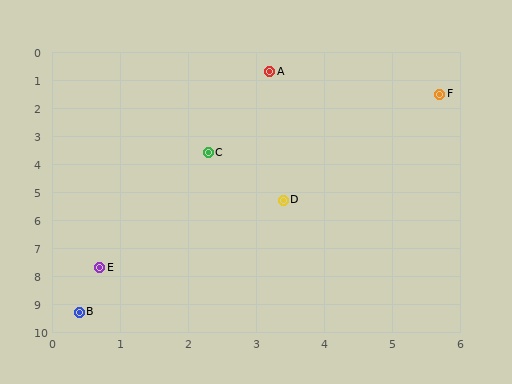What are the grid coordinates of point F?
Point F is at approximately (5.7, 1.5).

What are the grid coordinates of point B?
Point B is at approximately (0.4, 9.3).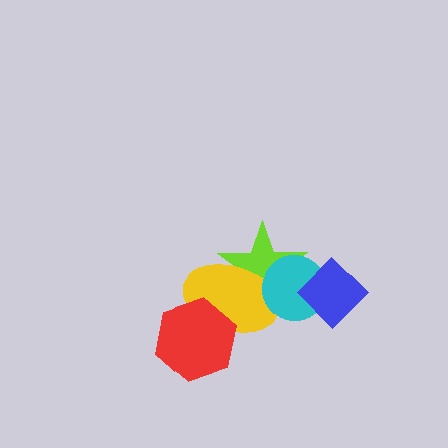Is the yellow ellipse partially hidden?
Yes, it is partially covered by another shape.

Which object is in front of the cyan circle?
The blue diamond is in front of the cyan circle.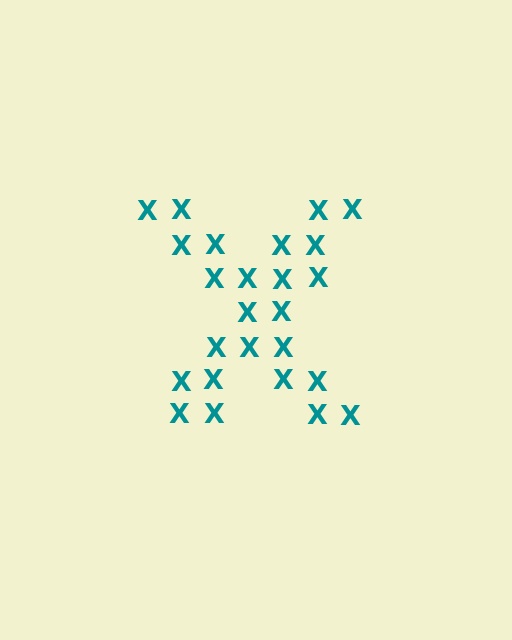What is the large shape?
The large shape is the letter X.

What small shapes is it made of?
It is made of small letter X's.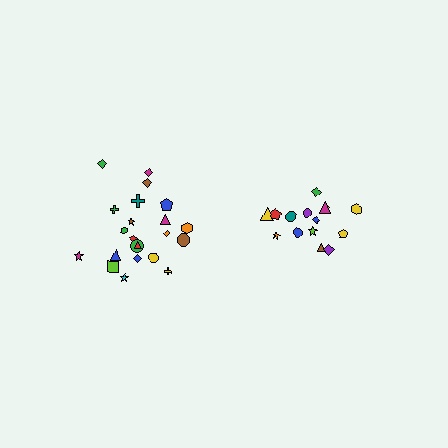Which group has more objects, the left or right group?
The left group.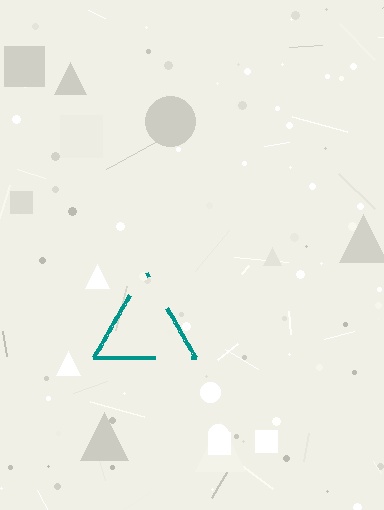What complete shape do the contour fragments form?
The contour fragments form a triangle.